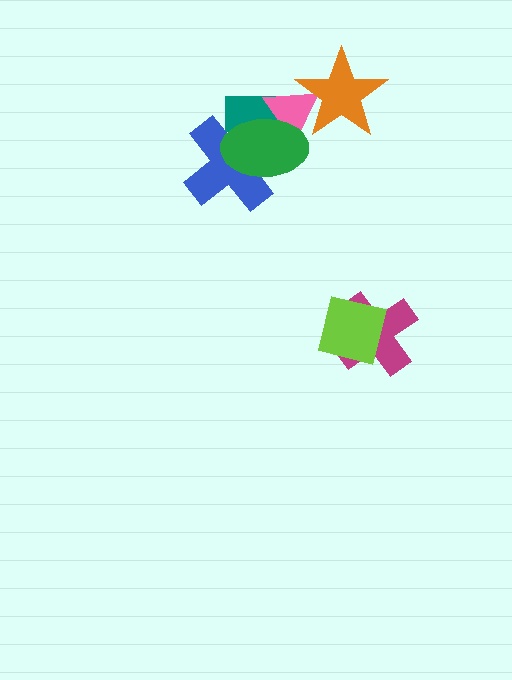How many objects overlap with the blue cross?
2 objects overlap with the blue cross.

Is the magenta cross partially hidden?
Yes, it is partially covered by another shape.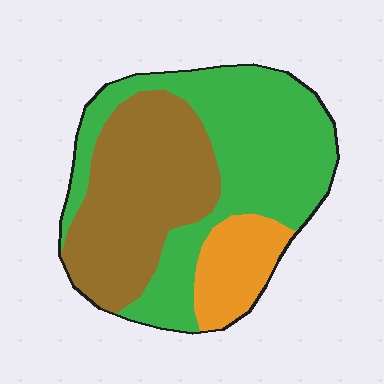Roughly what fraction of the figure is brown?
Brown takes up about three eighths (3/8) of the figure.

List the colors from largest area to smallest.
From largest to smallest: green, brown, orange.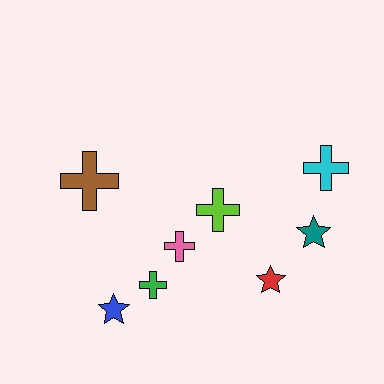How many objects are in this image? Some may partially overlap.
There are 8 objects.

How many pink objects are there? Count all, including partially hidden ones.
There is 1 pink object.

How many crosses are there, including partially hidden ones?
There are 5 crosses.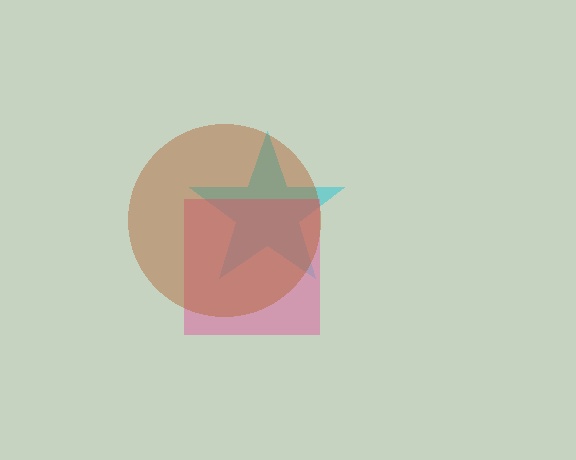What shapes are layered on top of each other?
The layered shapes are: a cyan star, a pink square, a brown circle.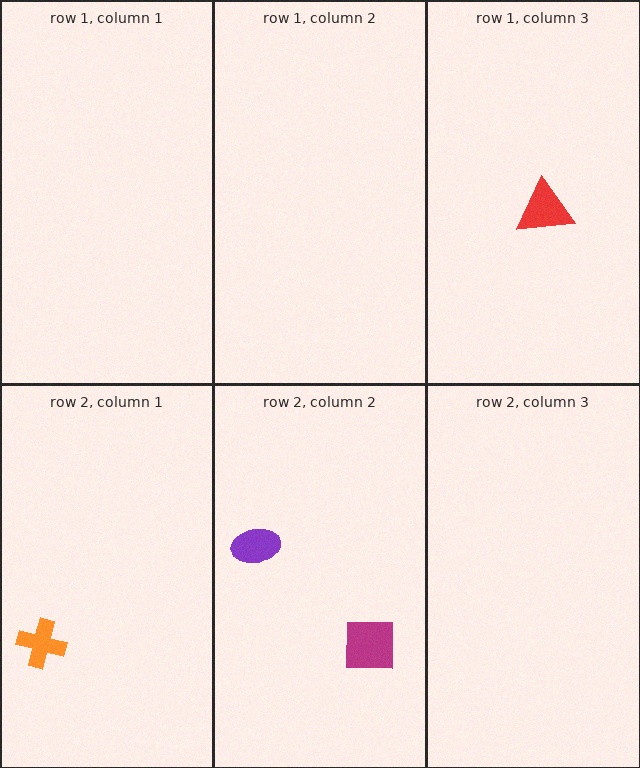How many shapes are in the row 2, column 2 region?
2.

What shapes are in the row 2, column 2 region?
The purple ellipse, the magenta square.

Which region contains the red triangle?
The row 1, column 3 region.